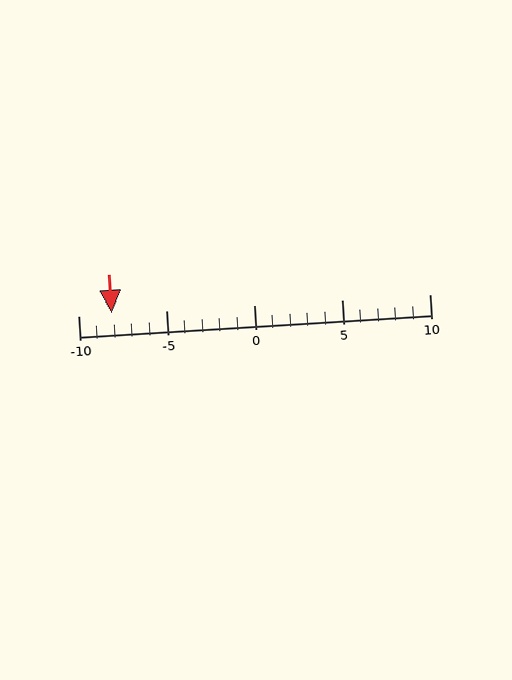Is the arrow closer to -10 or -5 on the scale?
The arrow is closer to -10.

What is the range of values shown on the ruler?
The ruler shows values from -10 to 10.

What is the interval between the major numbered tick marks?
The major tick marks are spaced 5 units apart.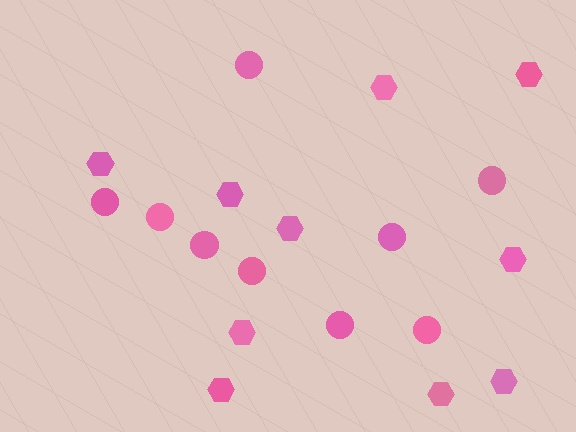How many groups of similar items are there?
There are 2 groups: one group of hexagons (10) and one group of circles (9).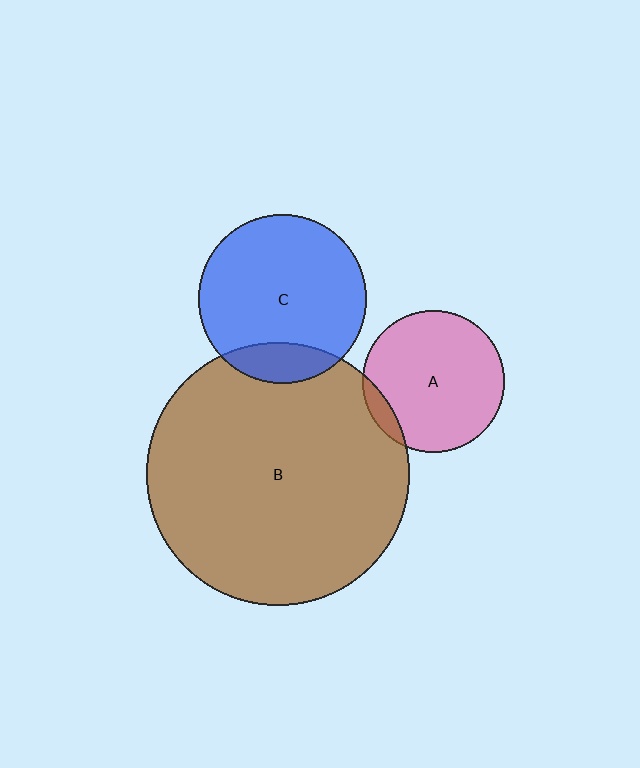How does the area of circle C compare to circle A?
Approximately 1.4 times.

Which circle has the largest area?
Circle B (brown).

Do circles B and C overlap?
Yes.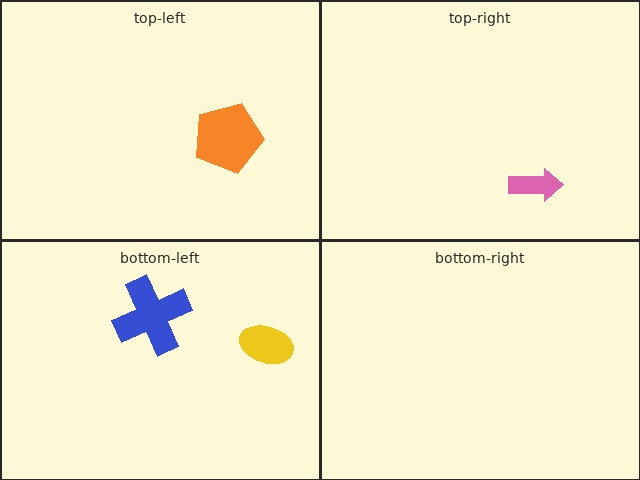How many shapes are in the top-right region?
1.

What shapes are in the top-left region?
The orange pentagon.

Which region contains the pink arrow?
The top-right region.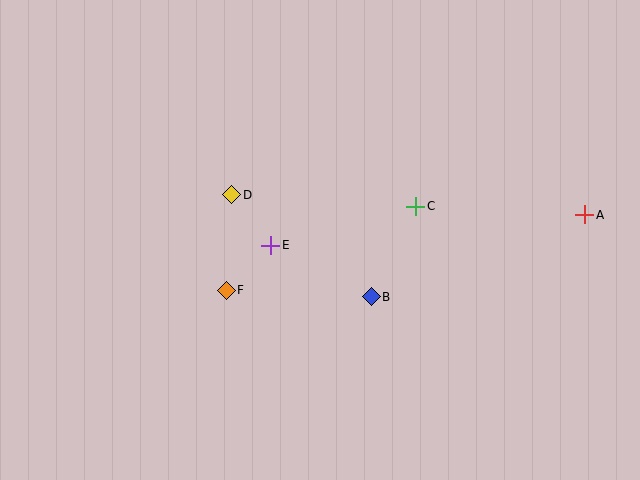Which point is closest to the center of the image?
Point E at (271, 245) is closest to the center.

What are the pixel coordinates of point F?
Point F is at (226, 290).